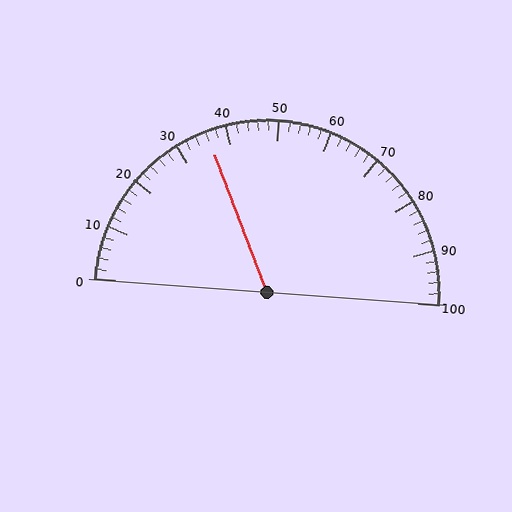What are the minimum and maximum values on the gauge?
The gauge ranges from 0 to 100.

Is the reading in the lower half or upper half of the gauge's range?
The reading is in the lower half of the range (0 to 100).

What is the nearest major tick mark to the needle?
The nearest major tick mark is 40.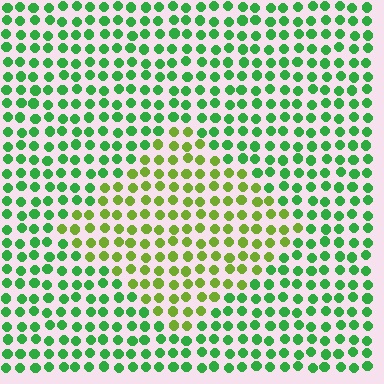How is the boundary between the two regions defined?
The boundary is defined purely by a slight shift in hue (about 40 degrees). Spacing, size, and orientation are identical on both sides.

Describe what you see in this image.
The image is filled with small green elements in a uniform arrangement. A diamond-shaped region is visible where the elements are tinted to a slightly different hue, forming a subtle color boundary.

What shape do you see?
I see a diamond.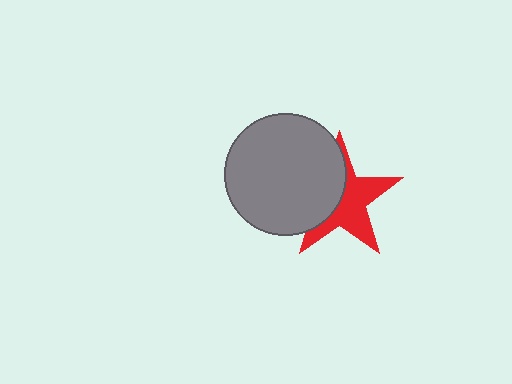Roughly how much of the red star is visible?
About half of it is visible (roughly 56%).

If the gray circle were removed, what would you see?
You would see the complete red star.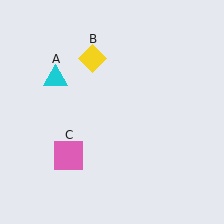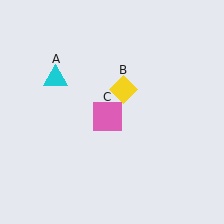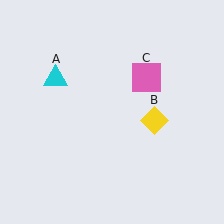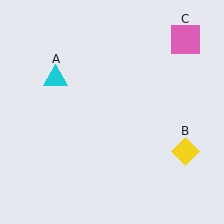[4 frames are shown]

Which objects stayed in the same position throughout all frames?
Cyan triangle (object A) remained stationary.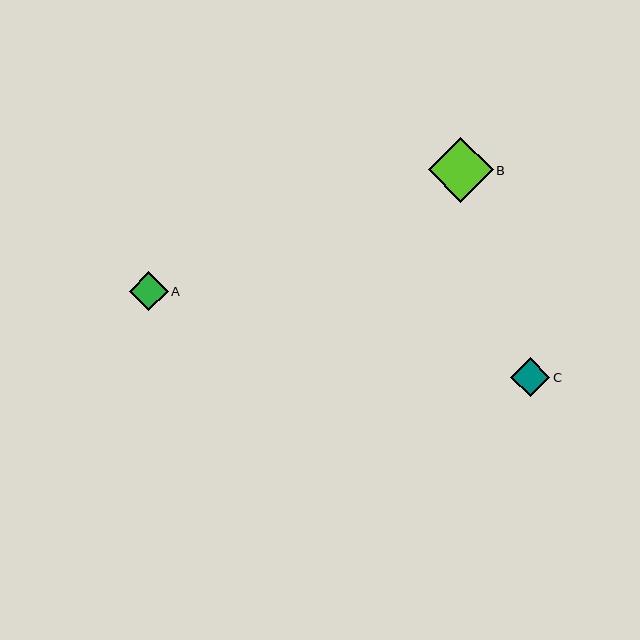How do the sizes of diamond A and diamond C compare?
Diamond A and diamond C are approximately the same size.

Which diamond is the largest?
Diamond B is the largest with a size of approximately 65 pixels.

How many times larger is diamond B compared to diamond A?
Diamond B is approximately 1.7 times the size of diamond A.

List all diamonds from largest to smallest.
From largest to smallest: B, A, C.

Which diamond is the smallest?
Diamond C is the smallest with a size of approximately 39 pixels.